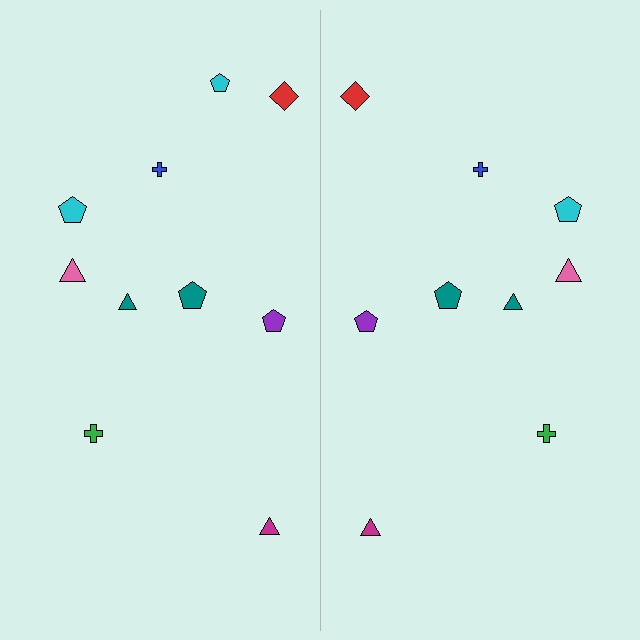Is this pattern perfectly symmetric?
No, the pattern is not perfectly symmetric. A cyan pentagon is missing from the right side.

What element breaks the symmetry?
A cyan pentagon is missing from the right side.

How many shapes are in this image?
There are 19 shapes in this image.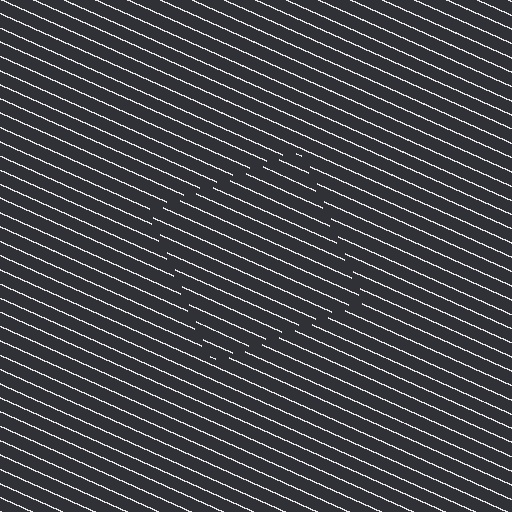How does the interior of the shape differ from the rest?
The interior of the shape contains the same grating, shifted by half a period — the contour is defined by the phase discontinuity where line-ends from the inner and outer gratings abut.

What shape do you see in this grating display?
An illusory square. The interior of the shape contains the same grating, shifted by half a period — the contour is defined by the phase discontinuity where line-ends from the inner and outer gratings abut.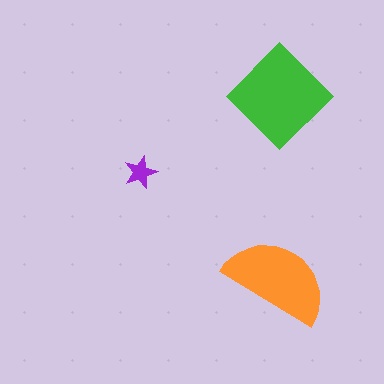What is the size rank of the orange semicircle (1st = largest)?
2nd.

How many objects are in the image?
There are 3 objects in the image.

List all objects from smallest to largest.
The purple star, the orange semicircle, the green diamond.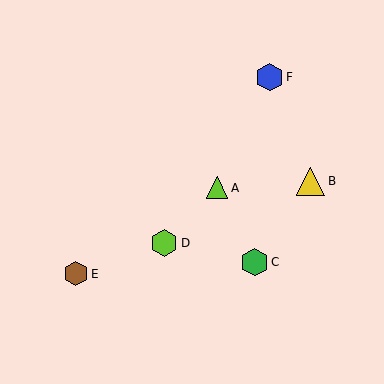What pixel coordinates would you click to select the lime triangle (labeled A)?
Click at (217, 188) to select the lime triangle A.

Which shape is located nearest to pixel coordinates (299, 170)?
The yellow triangle (labeled B) at (311, 181) is nearest to that location.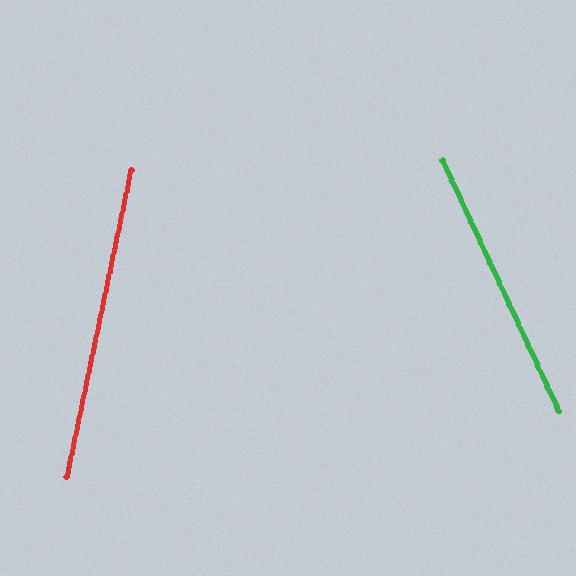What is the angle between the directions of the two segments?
Approximately 37 degrees.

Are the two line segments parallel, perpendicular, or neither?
Neither parallel nor perpendicular — they differ by about 37°.